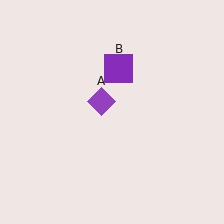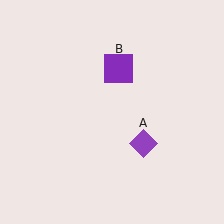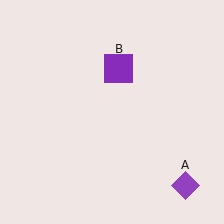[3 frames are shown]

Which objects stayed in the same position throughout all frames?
Purple square (object B) remained stationary.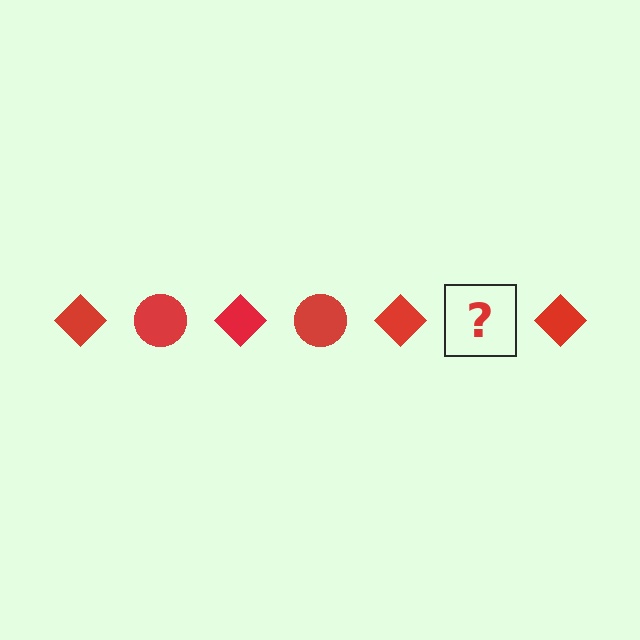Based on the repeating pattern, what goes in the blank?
The blank should be a red circle.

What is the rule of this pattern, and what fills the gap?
The rule is that the pattern cycles through diamond, circle shapes in red. The gap should be filled with a red circle.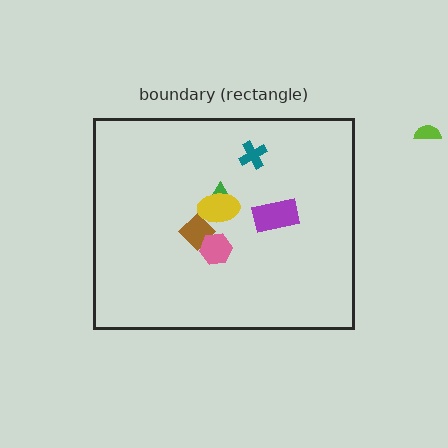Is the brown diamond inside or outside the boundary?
Inside.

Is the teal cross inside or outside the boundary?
Inside.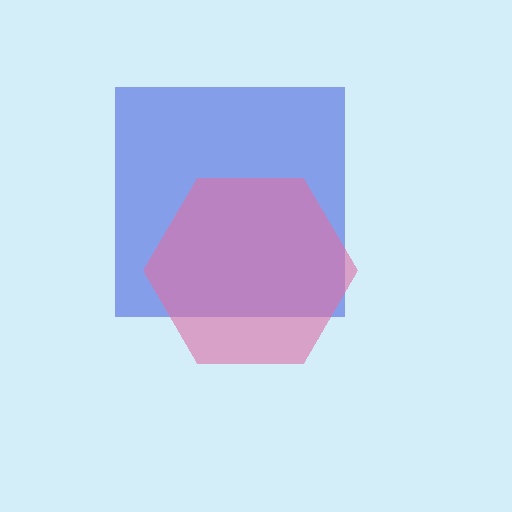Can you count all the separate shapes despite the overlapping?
Yes, there are 2 separate shapes.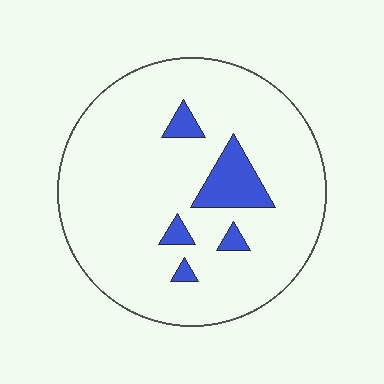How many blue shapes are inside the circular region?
5.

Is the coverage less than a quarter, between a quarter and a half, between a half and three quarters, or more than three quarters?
Less than a quarter.